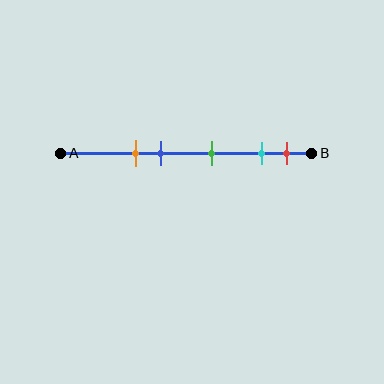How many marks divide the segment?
There are 5 marks dividing the segment.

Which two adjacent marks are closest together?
The cyan and red marks are the closest adjacent pair.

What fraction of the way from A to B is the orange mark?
The orange mark is approximately 30% (0.3) of the way from A to B.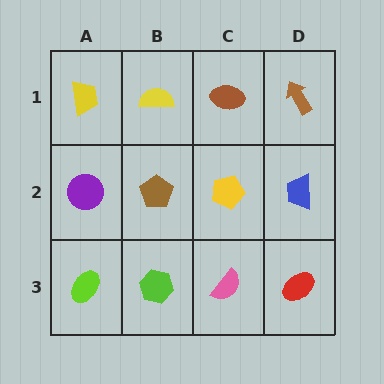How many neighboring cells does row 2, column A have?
3.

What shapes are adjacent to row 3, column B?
A brown pentagon (row 2, column B), a lime ellipse (row 3, column A), a pink semicircle (row 3, column C).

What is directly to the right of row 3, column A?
A lime hexagon.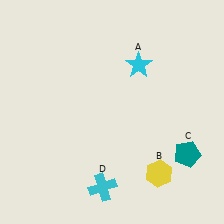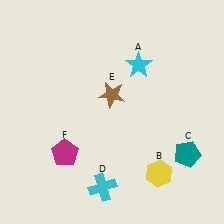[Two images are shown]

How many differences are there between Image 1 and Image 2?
There are 2 differences between the two images.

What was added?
A brown star (E), a magenta pentagon (F) were added in Image 2.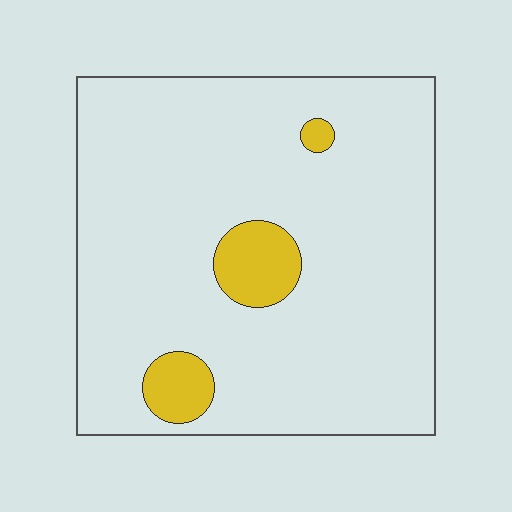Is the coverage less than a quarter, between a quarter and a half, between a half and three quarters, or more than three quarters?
Less than a quarter.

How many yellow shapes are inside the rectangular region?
3.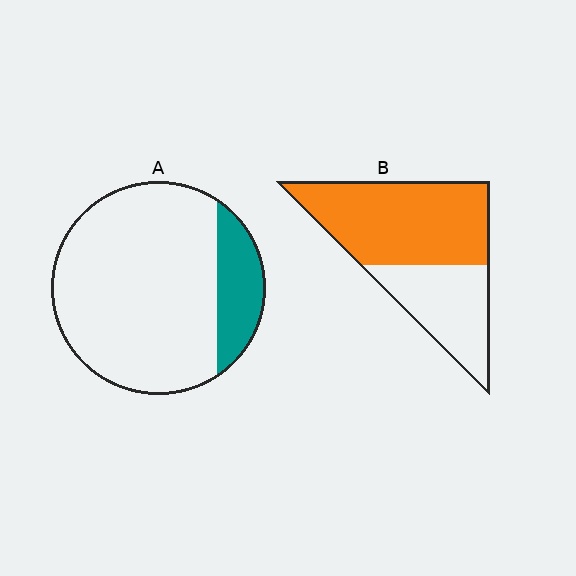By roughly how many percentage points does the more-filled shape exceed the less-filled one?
By roughly 45 percentage points (B over A).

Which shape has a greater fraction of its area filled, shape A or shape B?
Shape B.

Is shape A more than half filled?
No.